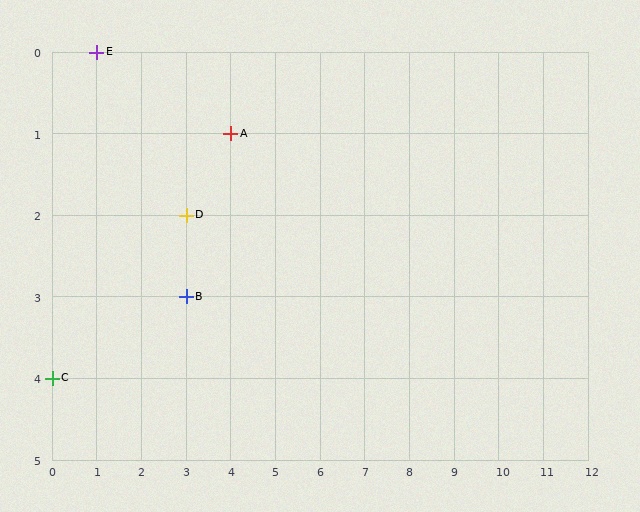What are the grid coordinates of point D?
Point D is at grid coordinates (3, 2).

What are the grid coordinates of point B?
Point B is at grid coordinates (3, 3).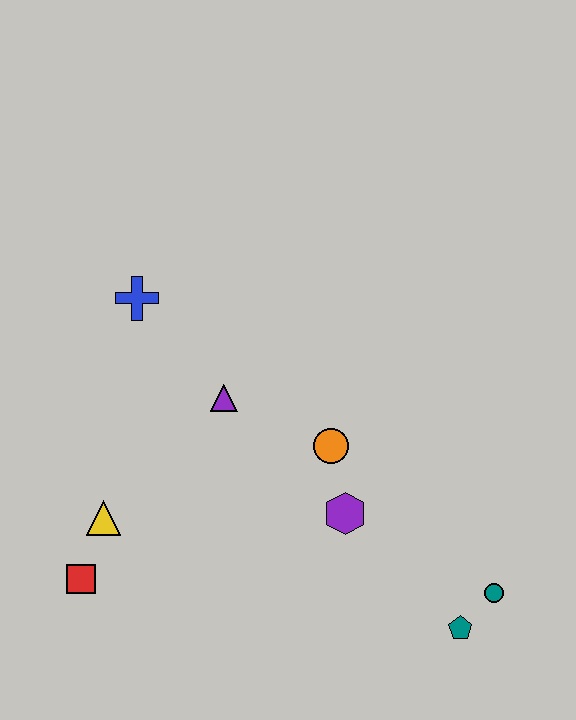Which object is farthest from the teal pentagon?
The blue cross is farthest from the teal pentagon.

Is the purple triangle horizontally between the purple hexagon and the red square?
Yes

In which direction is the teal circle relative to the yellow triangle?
The teal circle is to the right of the yellow triangle.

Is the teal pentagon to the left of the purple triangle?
No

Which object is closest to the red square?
The yellow triangle is closest to the red square.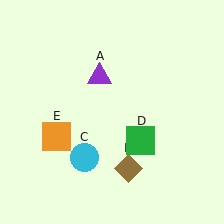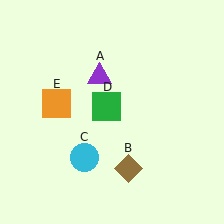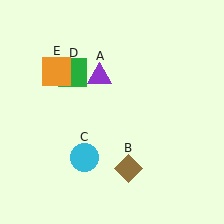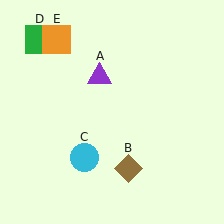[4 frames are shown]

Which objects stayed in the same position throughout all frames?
Purple triangle (object A) and brown diamond (object B) and cyan circle (object C) remained stationary.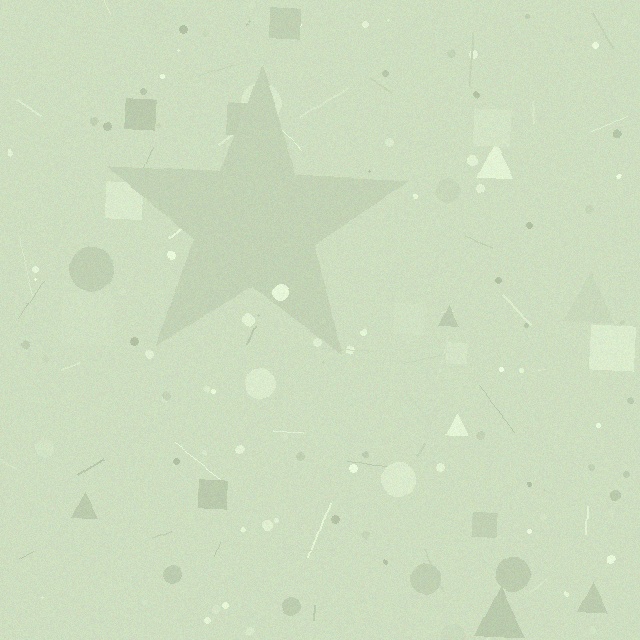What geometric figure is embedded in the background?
A star is embedded in the background.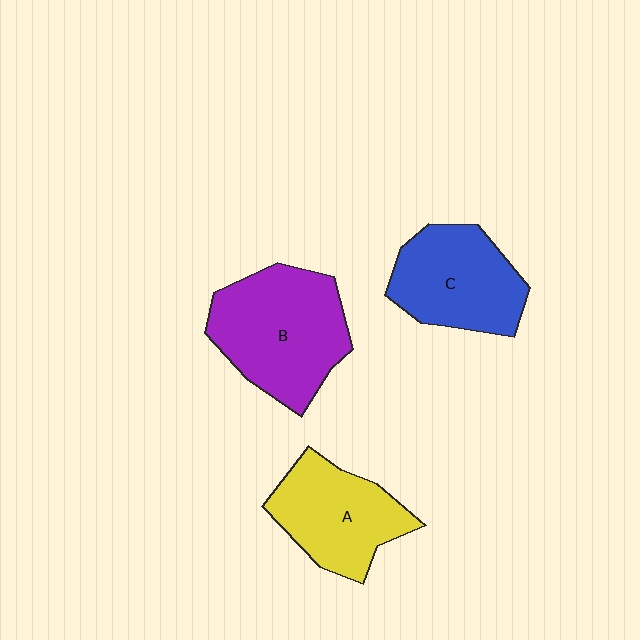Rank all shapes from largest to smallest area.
From largest to smallest: B (purple), C (blue), A (yellow).